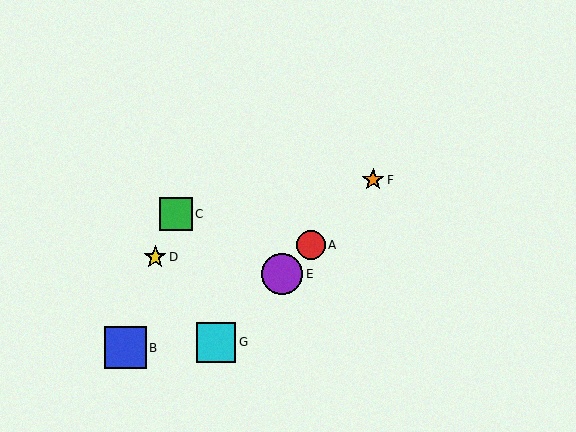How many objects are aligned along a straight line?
4 objects (A, E, F, G) are aligned along a straight line.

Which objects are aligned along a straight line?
Objects A, E, F, G are aligned along a straight line.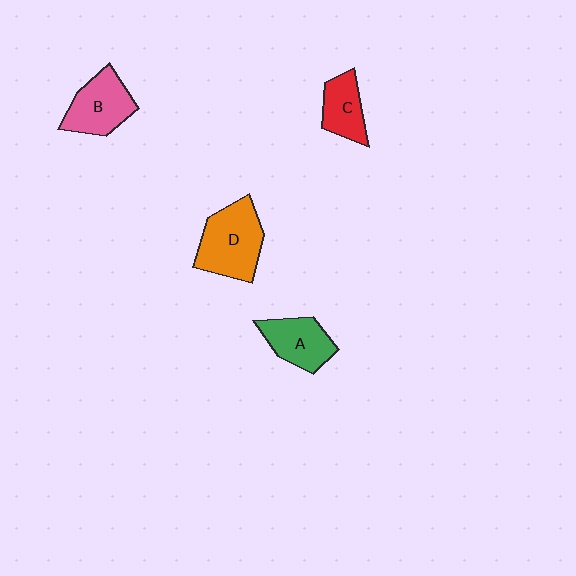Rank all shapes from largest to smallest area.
From largest to smallest: D (orange), B (pink), A (green), C (red).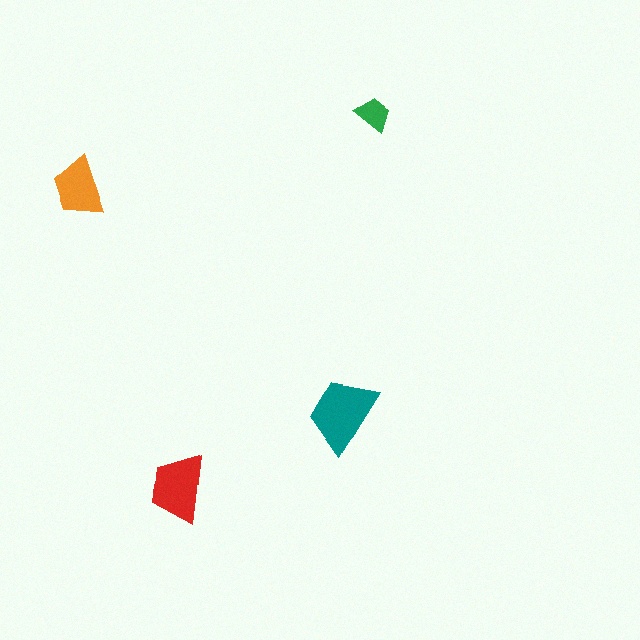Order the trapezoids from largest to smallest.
the teal one, the red one, the orange one, the green one.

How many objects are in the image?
There are 4 objects in the image.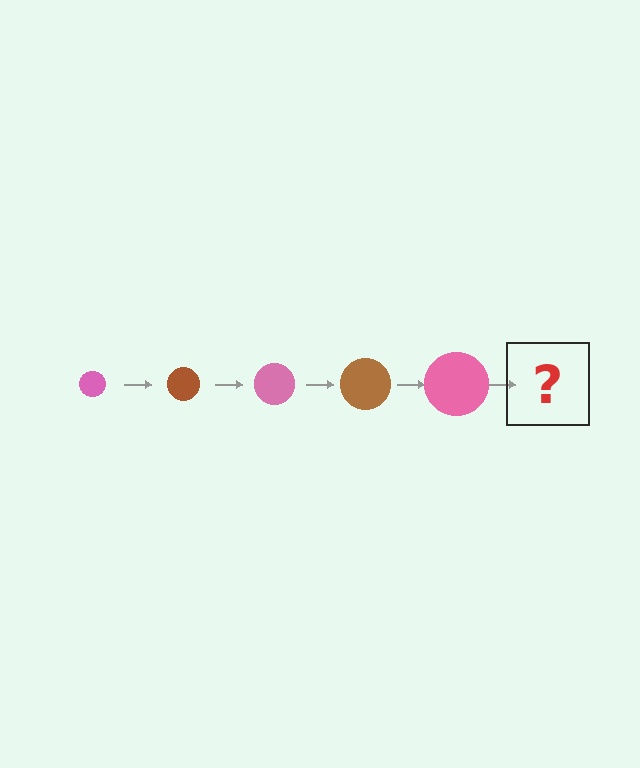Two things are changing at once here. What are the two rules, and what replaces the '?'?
The two rules are that the circle grows larger each step and the color cycles through pink and brown. The '?' should be a brown circle, larger than the previous one.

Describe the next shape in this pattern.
It should be a brown circle, larger than the previous one.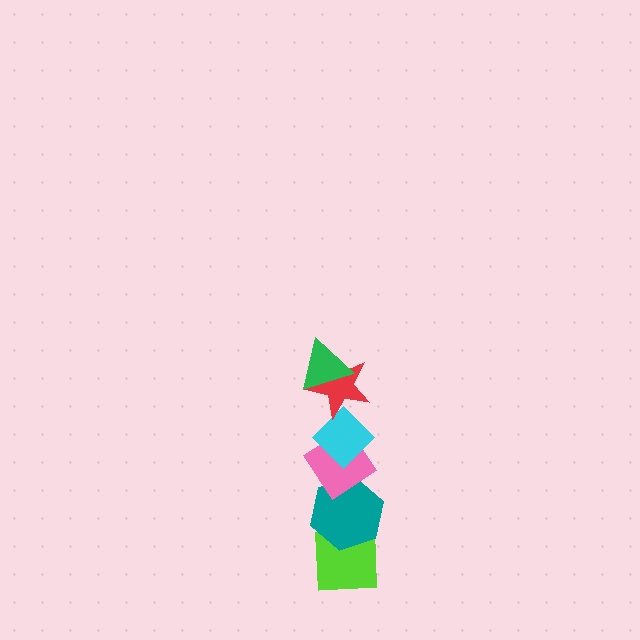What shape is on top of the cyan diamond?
The red star is on top of the cyan diamond.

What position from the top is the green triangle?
The green triangle is 1st from the top.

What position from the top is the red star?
The red star is 2nd from the top.